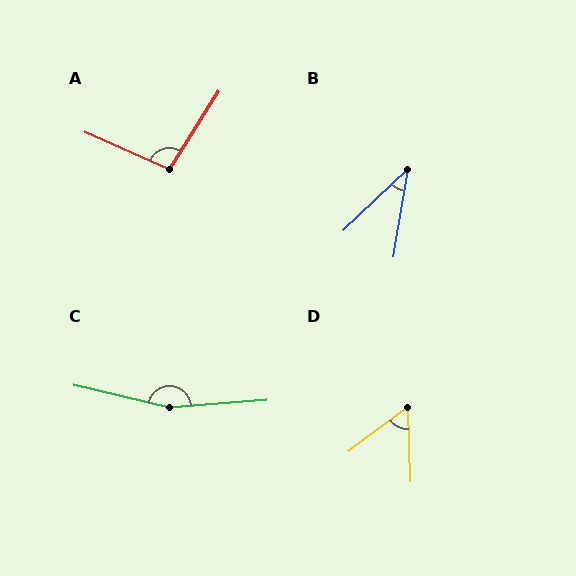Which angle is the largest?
C, at approximately 162 degrees.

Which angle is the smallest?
B, at approximately 37 degrees.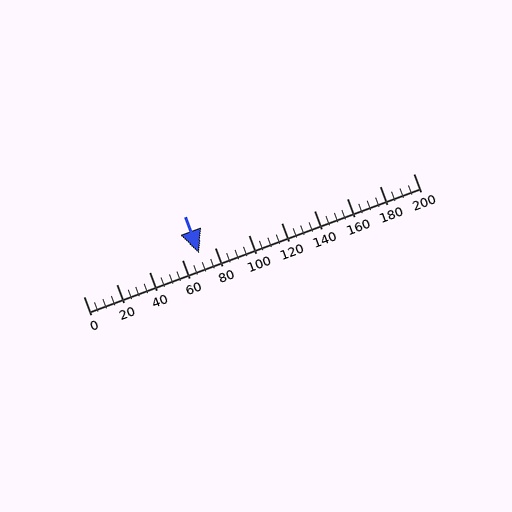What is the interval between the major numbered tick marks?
The major tick marks are spaced 20 units apart.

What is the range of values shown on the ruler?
The ruler shows values from 0 to 200.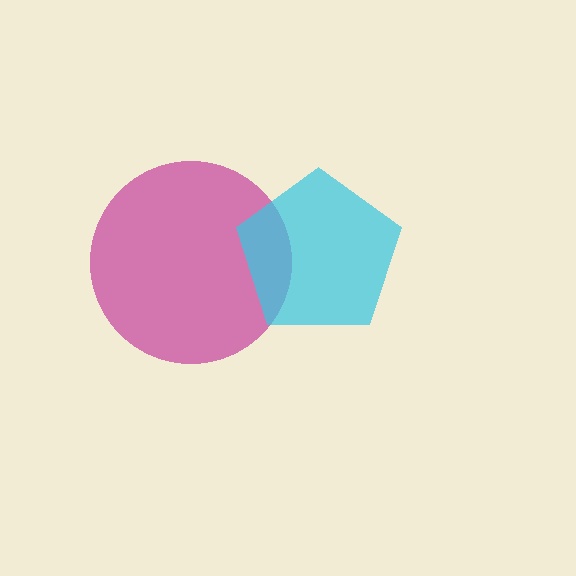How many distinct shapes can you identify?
There are 2 distinct shapes: a magenta circle, a cyan pentagon.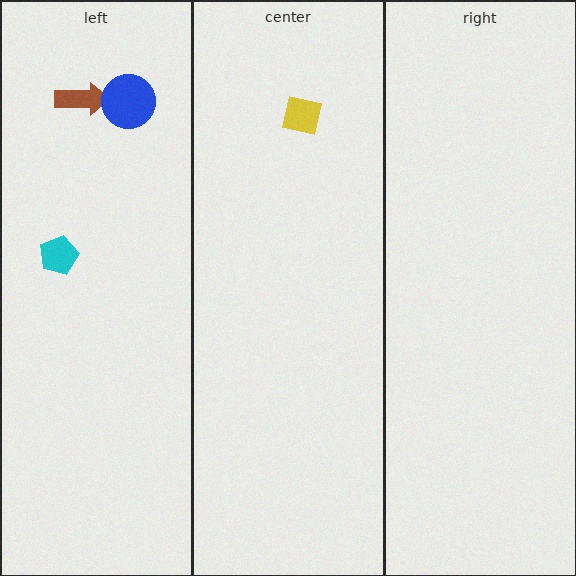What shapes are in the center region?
The yellow square.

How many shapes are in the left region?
3.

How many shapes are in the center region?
1.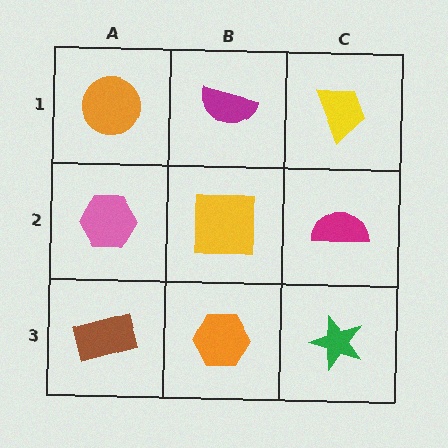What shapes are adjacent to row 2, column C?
A yellow trapezoid (row 1, column C), a green star (row 3, column C), a yellow square (row 2, column B).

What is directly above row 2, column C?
A yellow trapezoid.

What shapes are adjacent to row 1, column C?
A magenta semicircle (row 2, column C), a magenta semicircle (row 1, column B).